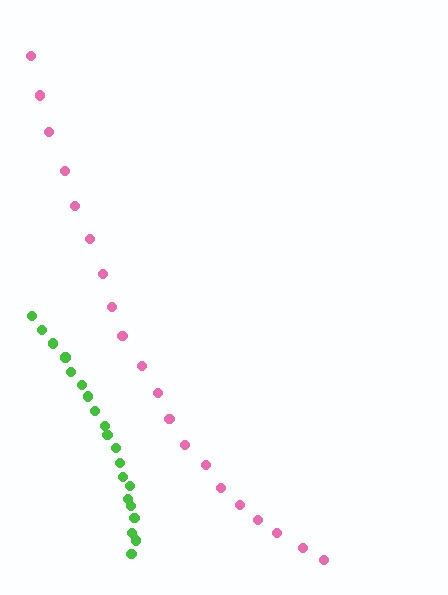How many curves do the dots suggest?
There are 2 distinct paths.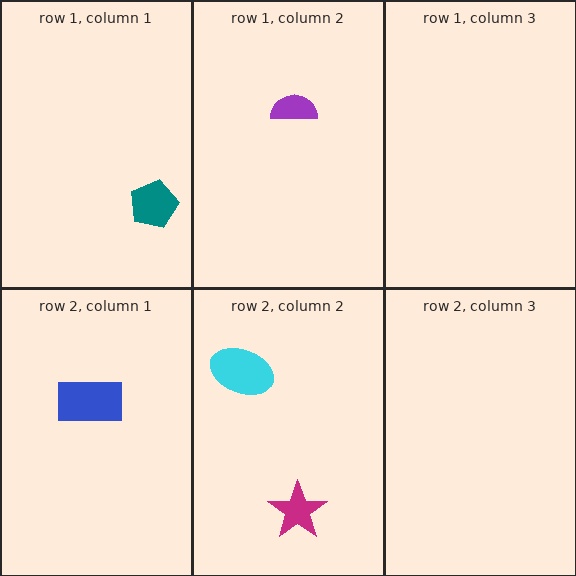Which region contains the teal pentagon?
The row 1, column 1 region.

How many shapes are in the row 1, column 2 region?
1.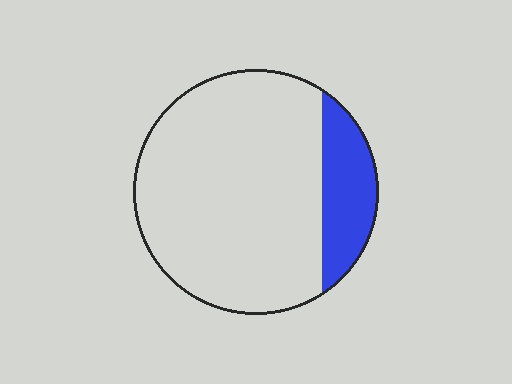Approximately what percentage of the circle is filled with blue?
Approximately 20%.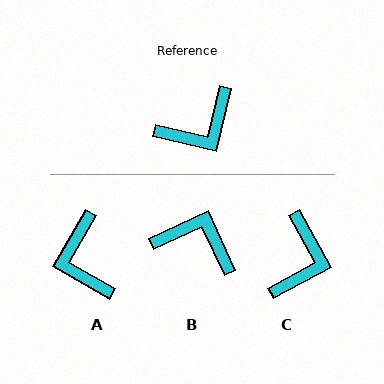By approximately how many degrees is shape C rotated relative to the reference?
Approximately 42 degrees counter-clockwise.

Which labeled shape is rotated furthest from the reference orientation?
B, about 128 degrees away.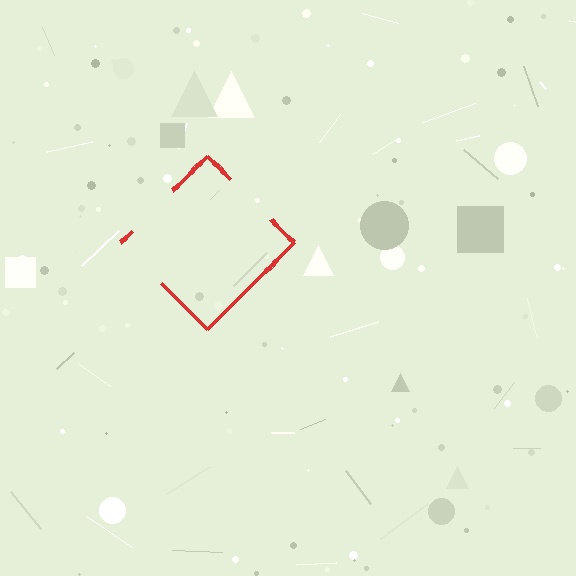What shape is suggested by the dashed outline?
The dashed outline suggests a diamond.